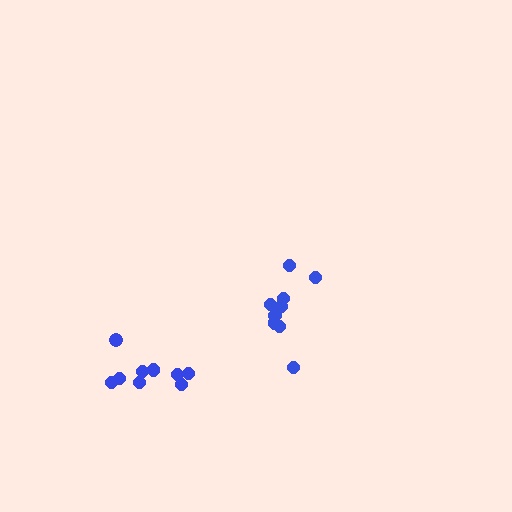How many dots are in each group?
Group 1: 9 dots, Group 2: 9 dots (18 total).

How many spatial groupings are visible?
There are 2 spatial groupings.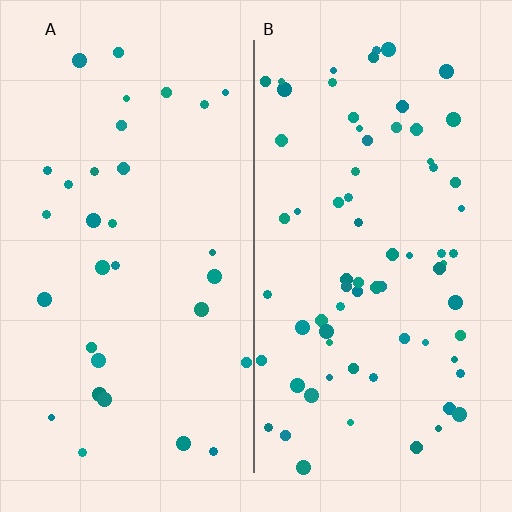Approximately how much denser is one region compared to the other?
Approximately 2.2× — region B over region A.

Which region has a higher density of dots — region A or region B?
B (the right).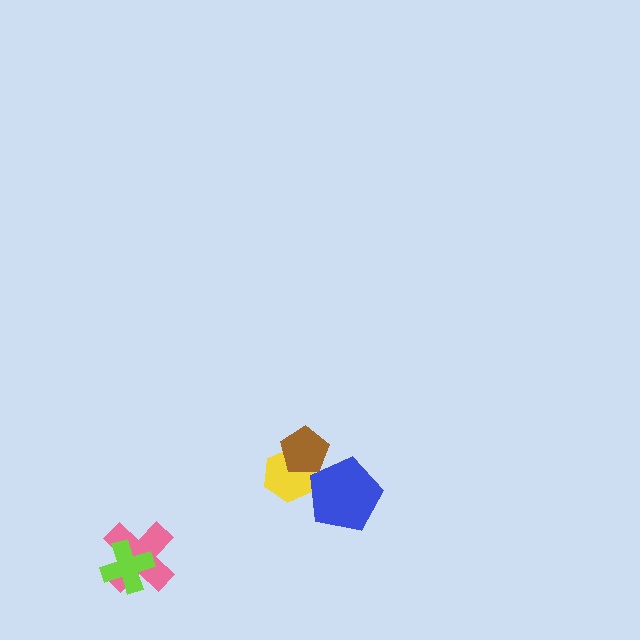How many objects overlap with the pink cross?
1 object overlaps with the pink cross.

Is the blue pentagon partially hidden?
No, no other shape covers it.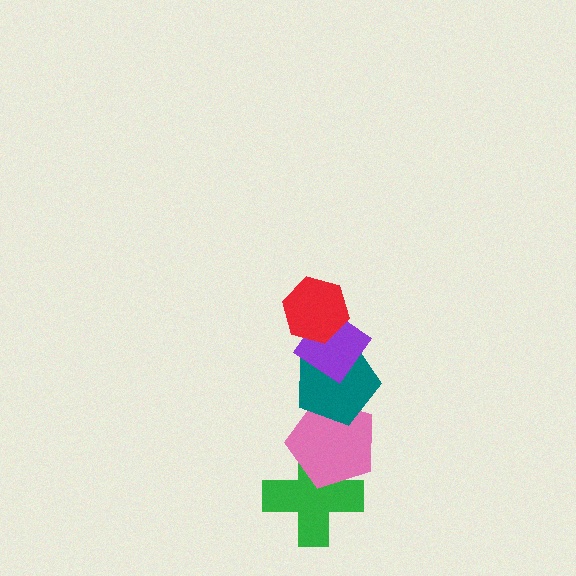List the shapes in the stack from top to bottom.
From top to bottom: the red hexagon, the purple diamond, the teal pentagon, the pink pentagon, the green cross.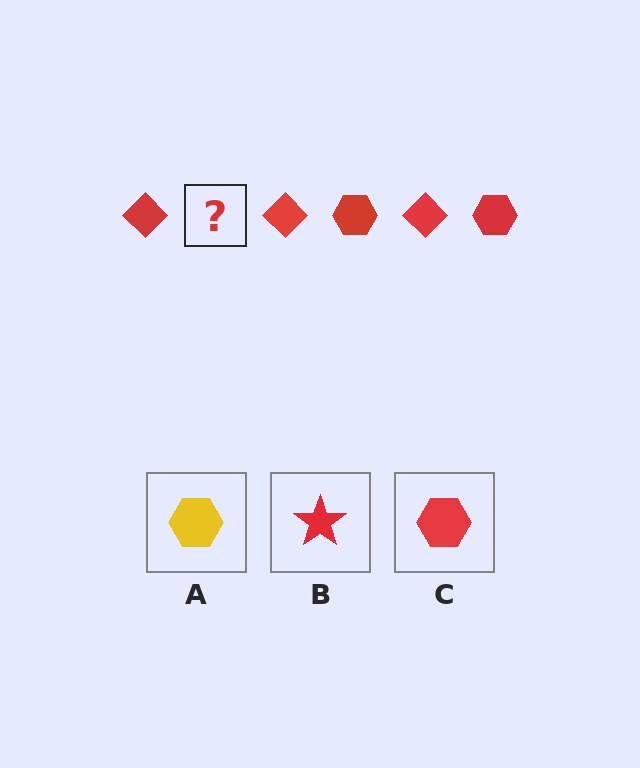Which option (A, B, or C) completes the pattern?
C.